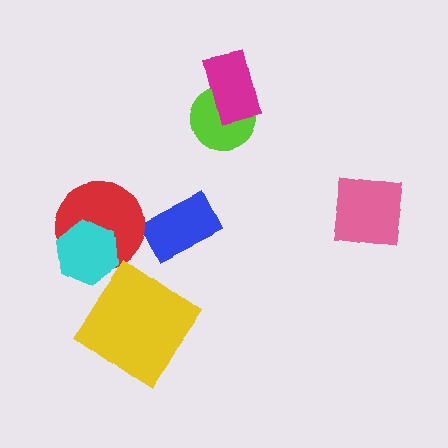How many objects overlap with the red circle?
1 object overlaps with the red circle.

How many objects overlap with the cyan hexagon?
1 object overlaps with the cyan hexagon.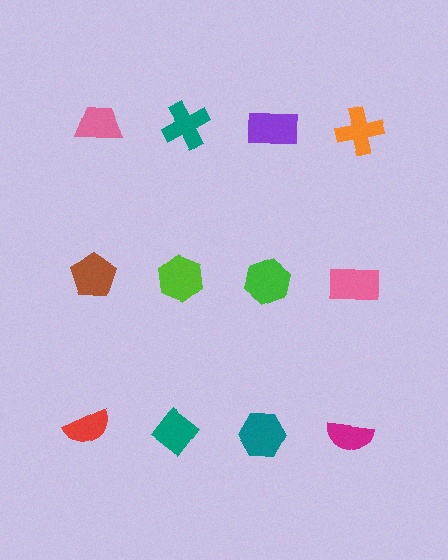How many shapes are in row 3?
4 shapes.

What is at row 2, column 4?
A pink rectangle.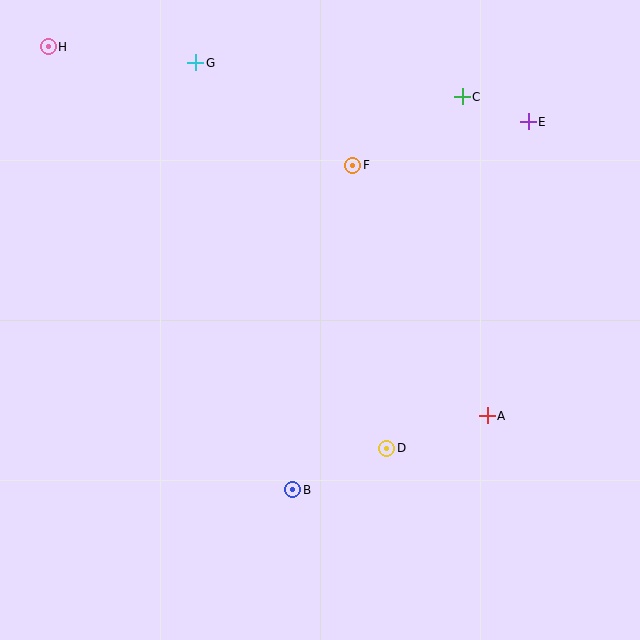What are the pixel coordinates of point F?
Point F is at (353, 165).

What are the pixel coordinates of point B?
Point B is at (292, 490).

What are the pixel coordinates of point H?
Point H is at (48, 47).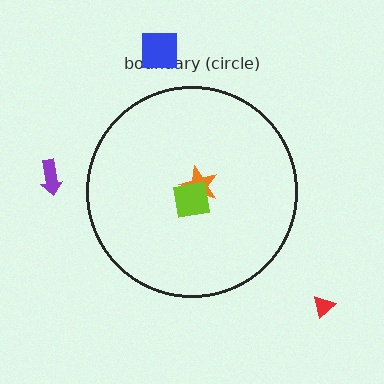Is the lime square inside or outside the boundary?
Inside.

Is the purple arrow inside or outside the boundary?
Outside.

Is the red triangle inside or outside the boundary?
Outside.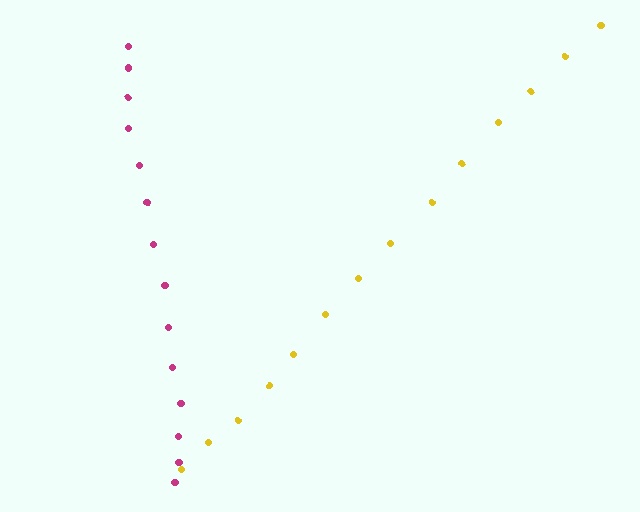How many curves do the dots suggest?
There are 2 distinct paths.